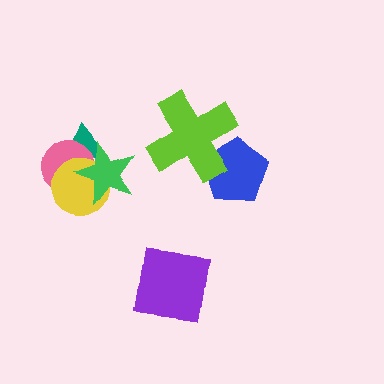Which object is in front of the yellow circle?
The green star is in front of the yellow circle.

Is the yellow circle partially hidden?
Yes, it is partially covered by another shape.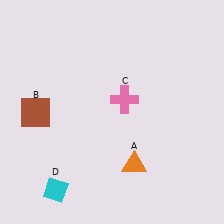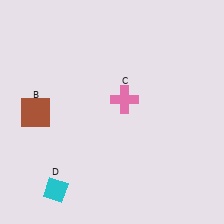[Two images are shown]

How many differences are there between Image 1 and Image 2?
There is 1 difference between the two images.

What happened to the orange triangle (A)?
The orange triangle (A) was removed in Image 2. It was in the bottom-right area of Image 1.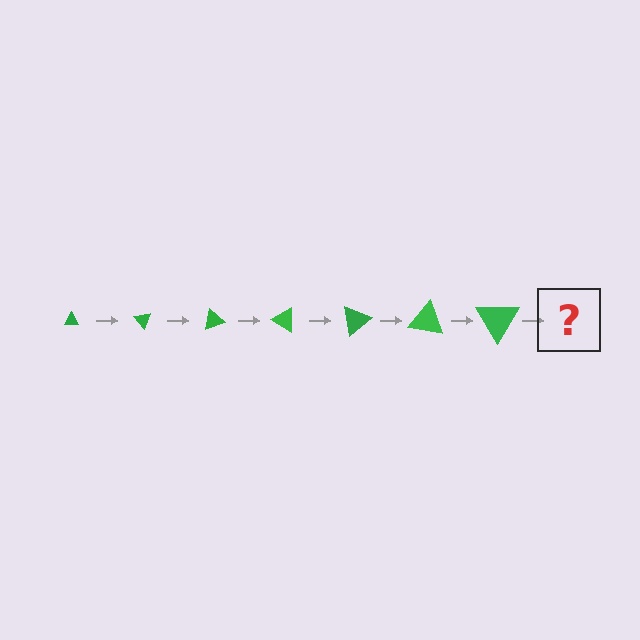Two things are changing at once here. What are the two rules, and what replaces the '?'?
The two rules are that the triangle grows larger each step and it rotates 50 degrees each step. The '?' should be a triangle, larger than the previous one and rotated 350 degrees from the start.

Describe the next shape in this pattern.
It should be a triangle, larger than the previous one and rotated 350 degrees from the start.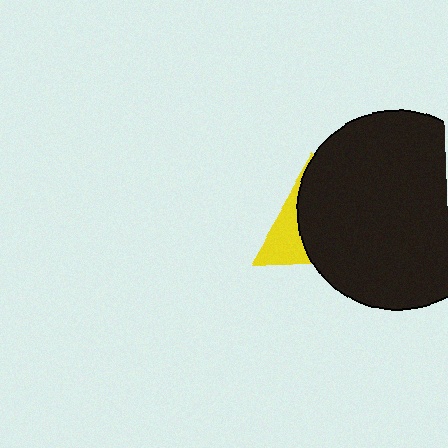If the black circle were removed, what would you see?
You would see the complete yellow triangle.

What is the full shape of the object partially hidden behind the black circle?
The partially hidden object is a yellow triangle.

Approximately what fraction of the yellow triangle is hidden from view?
Roughly 68% of the yellow triangle is hidden behind the black circle.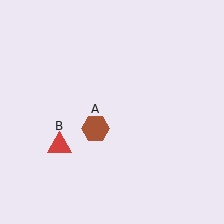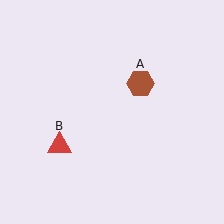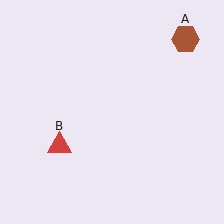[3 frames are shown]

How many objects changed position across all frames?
1 object changed position: brown hexagon (object A).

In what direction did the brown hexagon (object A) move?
The brown hexagon (object A) moved up and to the right.